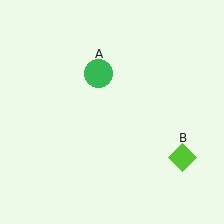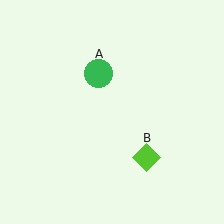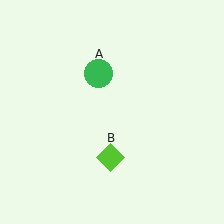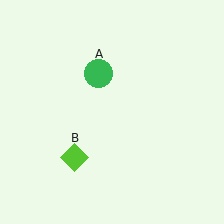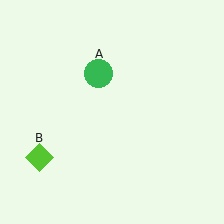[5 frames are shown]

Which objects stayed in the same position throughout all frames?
Green circle (object A) remained stationary.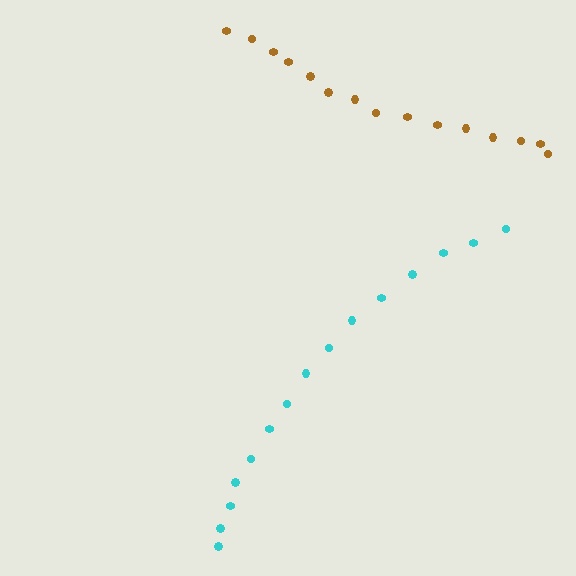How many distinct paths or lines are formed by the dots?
There are 2 distinct paths.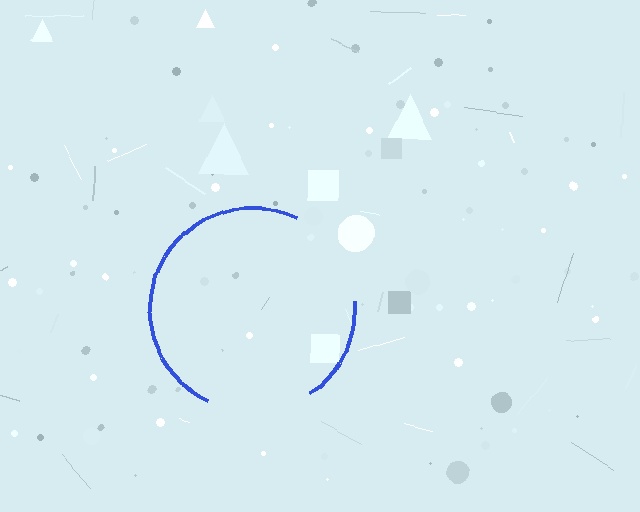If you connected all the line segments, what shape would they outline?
They would outline a circle.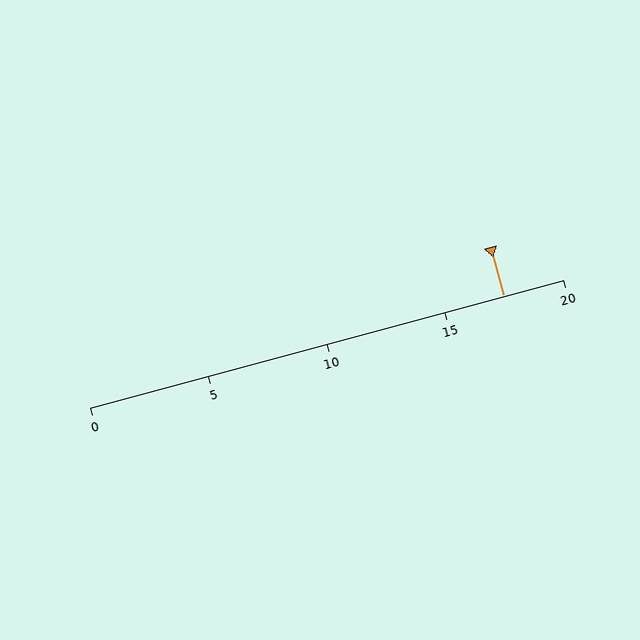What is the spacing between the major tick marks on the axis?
The major ticks are spaced 5 apart.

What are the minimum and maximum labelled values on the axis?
The axis runs from 0 to 20.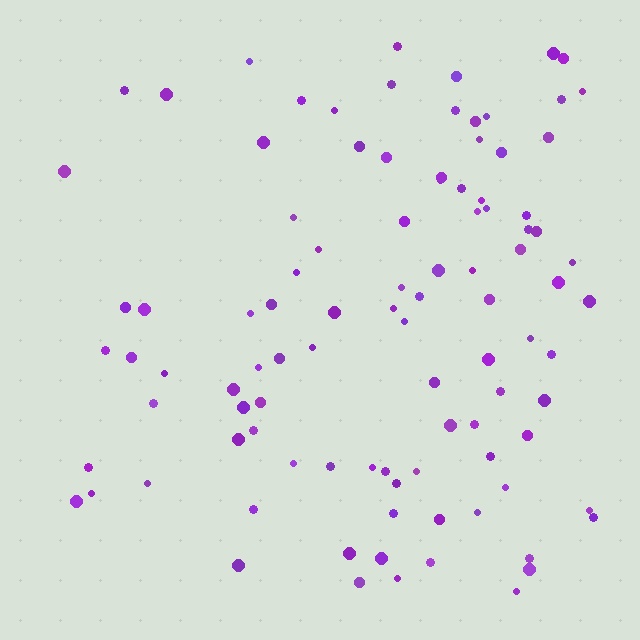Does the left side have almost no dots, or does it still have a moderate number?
Still a moderate number, just noticeably fewer than the right.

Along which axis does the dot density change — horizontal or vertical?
Horizontal.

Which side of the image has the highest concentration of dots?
The right.